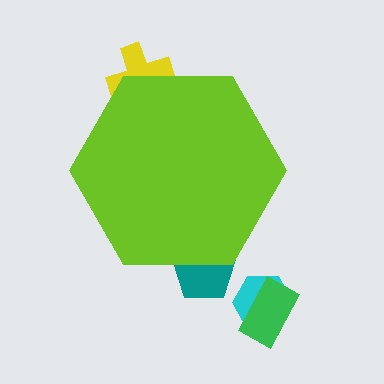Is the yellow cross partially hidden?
Yes, the yellow cross is partially hidden behind the lime hexagon.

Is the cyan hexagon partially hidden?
No, the cyan hexagon is fully visible.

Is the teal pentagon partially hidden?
Yes, the teal pentagon is partially hidden behind the lime hexagon.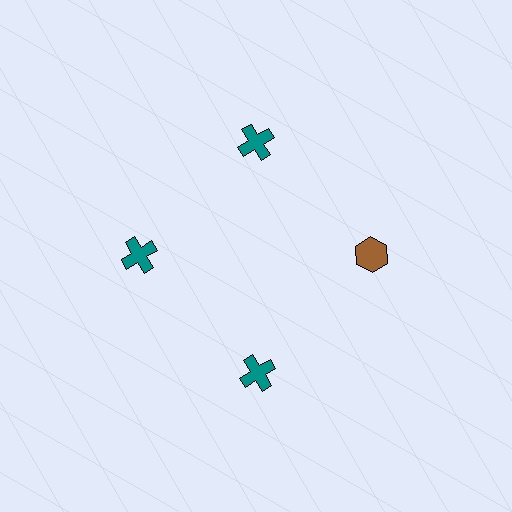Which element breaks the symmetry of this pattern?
The brown hexagon at roughly the 3 o'clock position breaks the symmetry. All other shapes are teal crosses.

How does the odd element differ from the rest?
It differs in both color (brown instead of teal) and shape (hexagon instead of cross).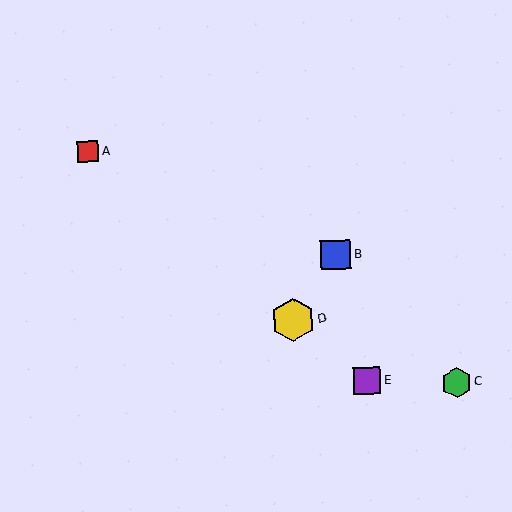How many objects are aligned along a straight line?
3 objects (A, D, E) are aligned along a straight line.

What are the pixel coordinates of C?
Object C is at (456, 383).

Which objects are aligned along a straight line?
Objects A, D, E are aligned along a straight line.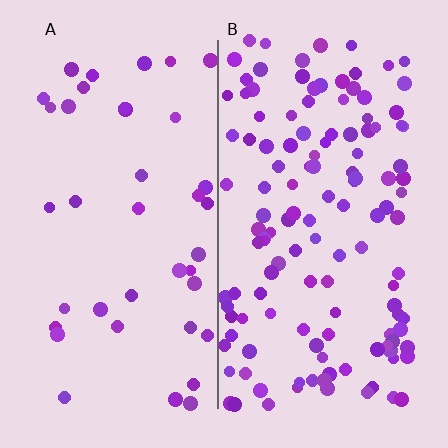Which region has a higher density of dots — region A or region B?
B (the right).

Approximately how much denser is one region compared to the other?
Approximately 3.3× — region B over region A.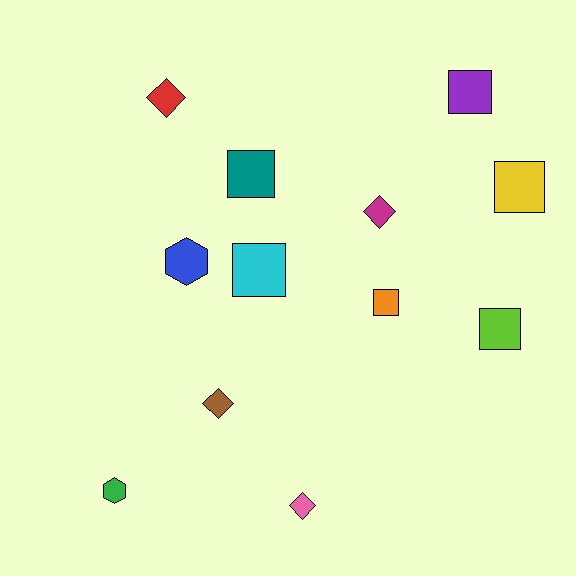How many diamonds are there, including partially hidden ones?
There are 4 diamonds.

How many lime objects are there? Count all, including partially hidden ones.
There is 1 lime object.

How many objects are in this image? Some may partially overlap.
There are 12 objects.